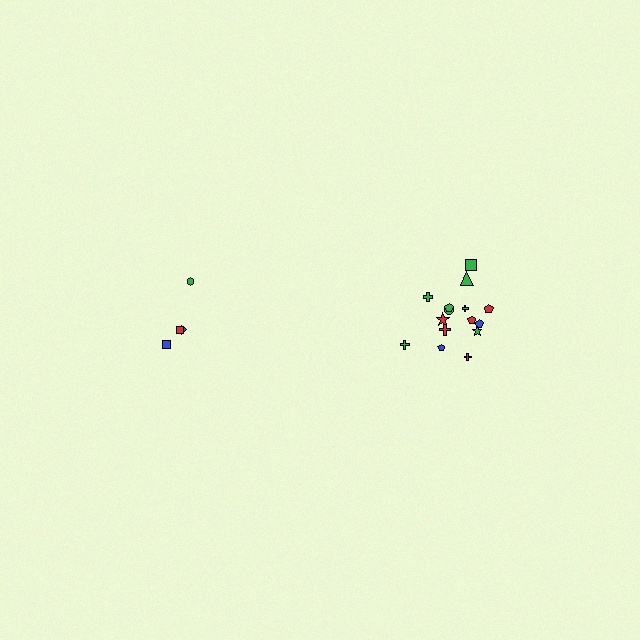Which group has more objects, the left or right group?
The right group.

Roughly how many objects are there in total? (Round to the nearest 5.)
Roughly 20 objects in total.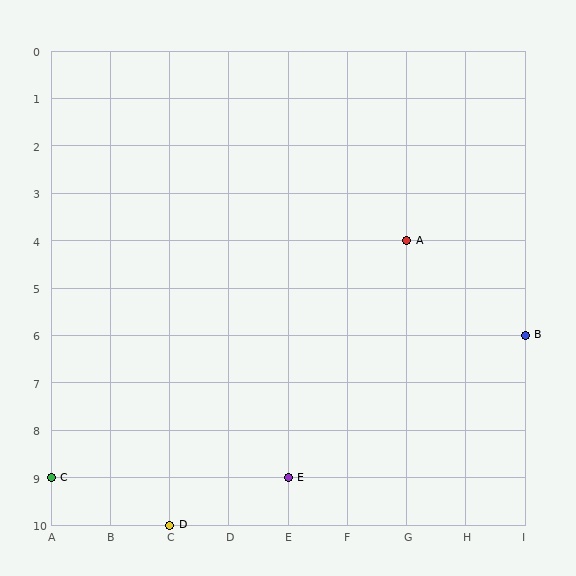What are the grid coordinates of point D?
Point D is at grid coordinates (C, 10).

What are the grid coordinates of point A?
Point A is at grid coordinates (G, 4).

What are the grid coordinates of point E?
Point E is at grid coordinates (E, 9).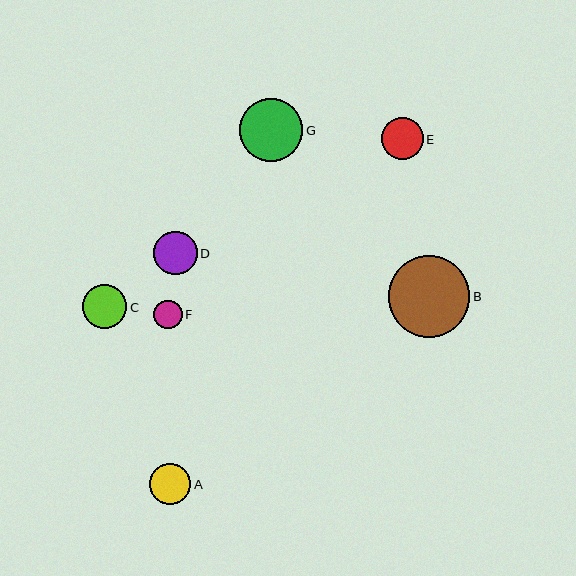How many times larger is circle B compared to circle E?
Circle B is approximately 2.0 times the size of circle E.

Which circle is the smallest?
Circle F is the smallest with a size of approximately 29 pixels.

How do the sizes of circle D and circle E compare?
Circle D and circle E are approximately the same size.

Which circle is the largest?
Circle B is the largest with a size of approximately 82 pixels.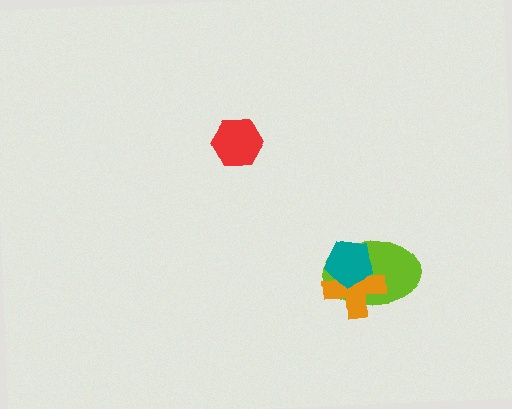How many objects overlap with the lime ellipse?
2 objects overlap with the lime ellipse.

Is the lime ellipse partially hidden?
Yes, it is partially covered by another shape.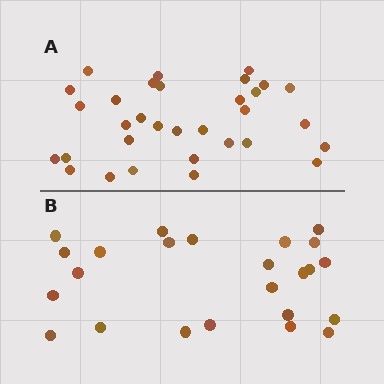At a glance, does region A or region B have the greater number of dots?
Region A (the top region) has more dots.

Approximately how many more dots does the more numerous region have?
Region A has roughly 8 or so more dots than region B.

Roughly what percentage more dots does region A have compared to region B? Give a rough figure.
About 35% more.